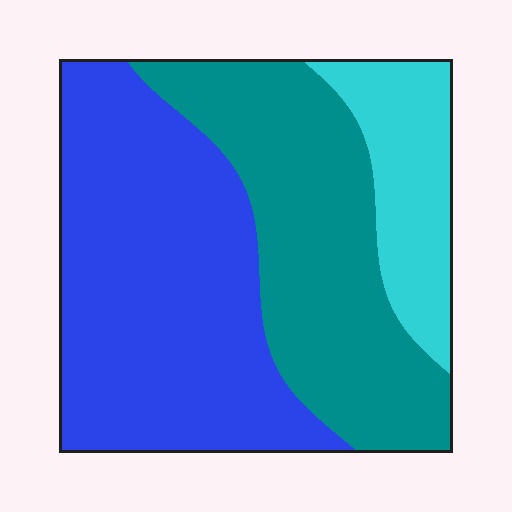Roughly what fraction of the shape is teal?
Teal covers 36% of the shape.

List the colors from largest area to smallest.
From largest to smallest: blue, teal, cyan.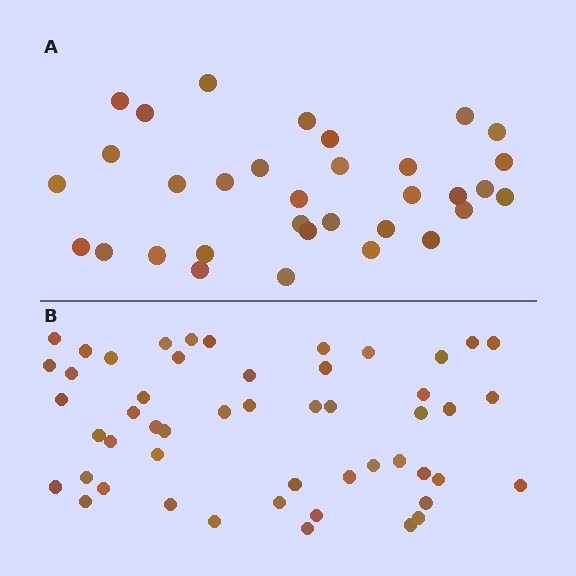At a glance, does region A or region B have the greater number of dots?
Region B (the bottom region) has more dots.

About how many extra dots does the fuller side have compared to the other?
Region B has approximately 20 more dots than region A.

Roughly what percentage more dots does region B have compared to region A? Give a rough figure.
About 55% more.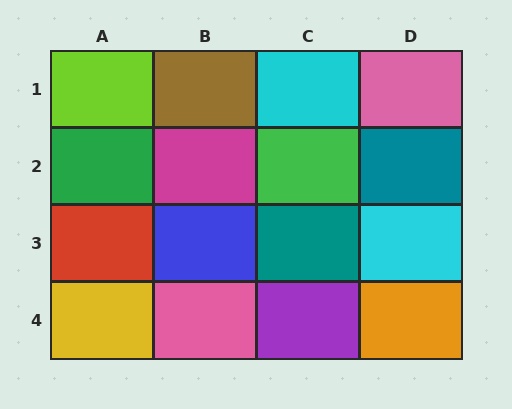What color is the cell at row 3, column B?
Blue.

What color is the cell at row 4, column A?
Yellow.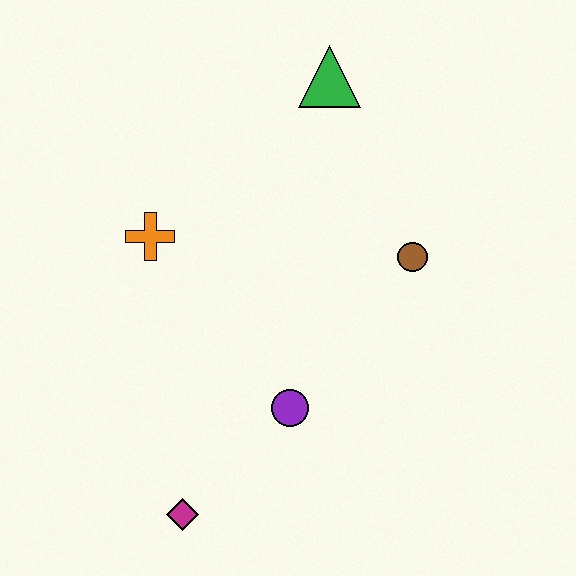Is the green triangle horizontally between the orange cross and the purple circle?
No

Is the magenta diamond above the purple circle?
No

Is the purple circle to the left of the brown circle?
Yes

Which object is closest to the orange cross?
The purple circle is closest to the orange cross.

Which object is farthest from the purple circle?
The green triangle is farthest from the purple circle.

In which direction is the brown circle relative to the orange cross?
The brown circle is to the right of the orange cross.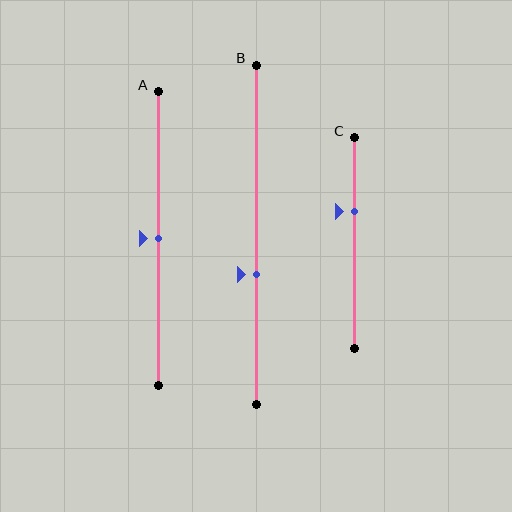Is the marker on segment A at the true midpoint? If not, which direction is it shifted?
Yes, the marker on segment A is at the true midpoint.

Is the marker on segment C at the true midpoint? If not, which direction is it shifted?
No, the marker on segment C is shifted upward by about 15% of the segment length.